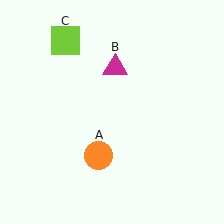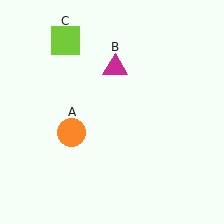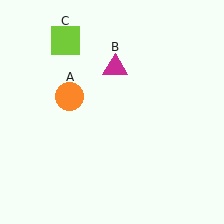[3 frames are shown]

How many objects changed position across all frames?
1 object changed position: orange circle (object A).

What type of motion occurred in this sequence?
The orange circle (object A) rotated clockwise around the center of the scene.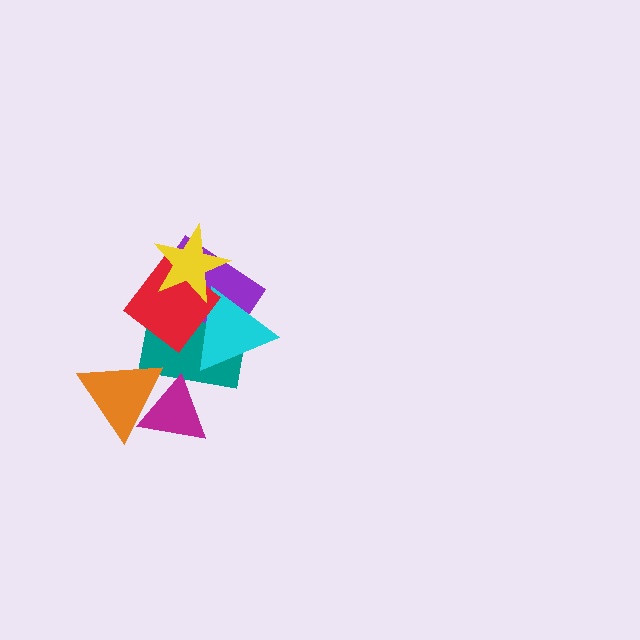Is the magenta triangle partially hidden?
Yes, it is partially covered by another shape.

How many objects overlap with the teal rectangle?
5 objects overlap with the teal rectangle.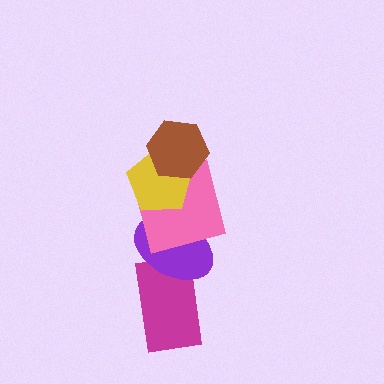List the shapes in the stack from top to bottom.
From top to bottom: the brown hexagon, the yellow pentagon, the pink square, the purple ellipse, the magenta rectangle.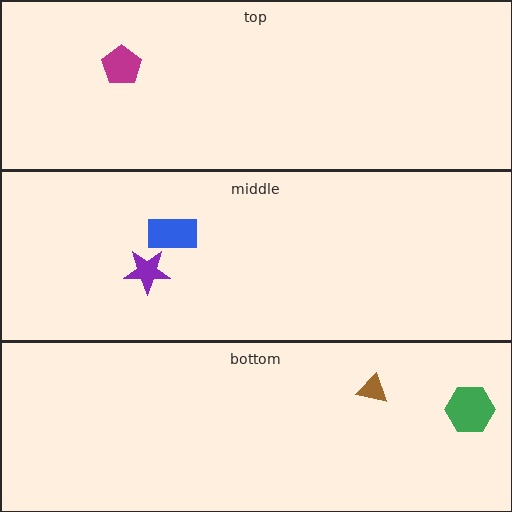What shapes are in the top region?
The magenta pentagon.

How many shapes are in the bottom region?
2.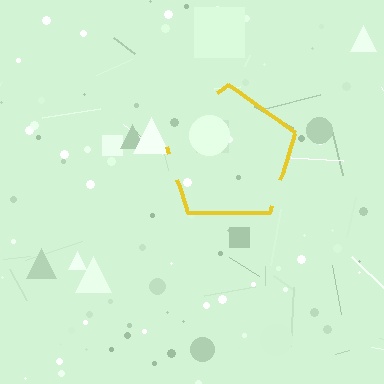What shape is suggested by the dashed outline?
The dashed outline suggests a pentagon.